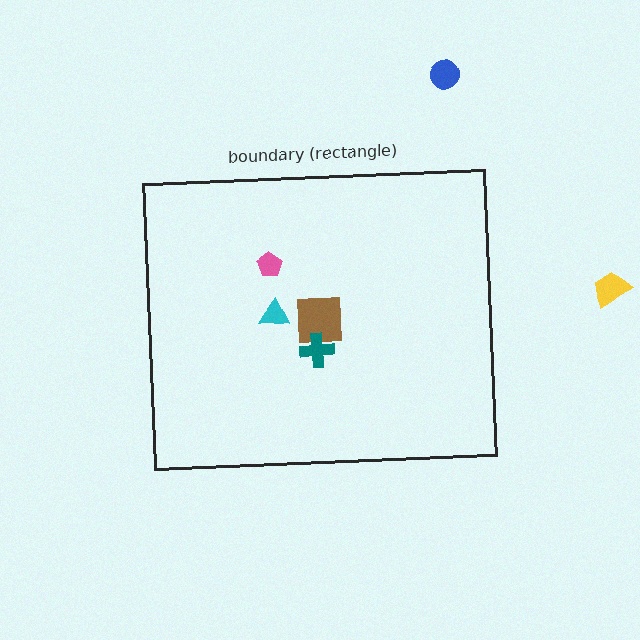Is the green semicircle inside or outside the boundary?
Inside.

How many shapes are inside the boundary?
5 inside, 2 outside.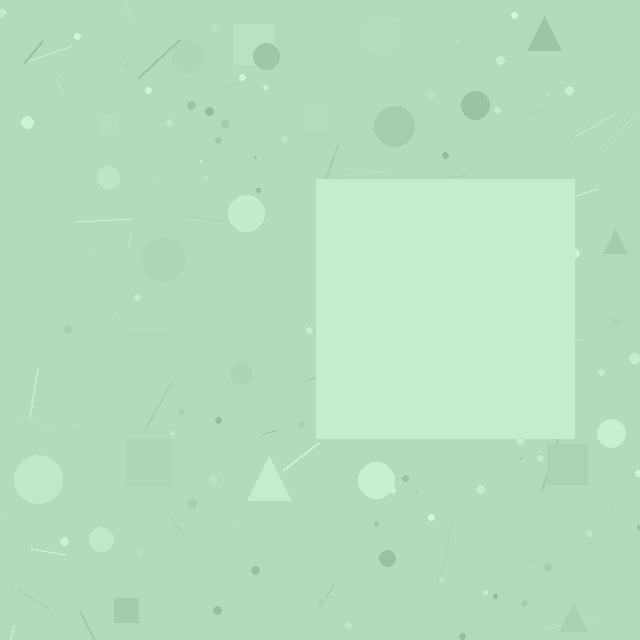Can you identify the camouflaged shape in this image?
The camouflaged shape is a square.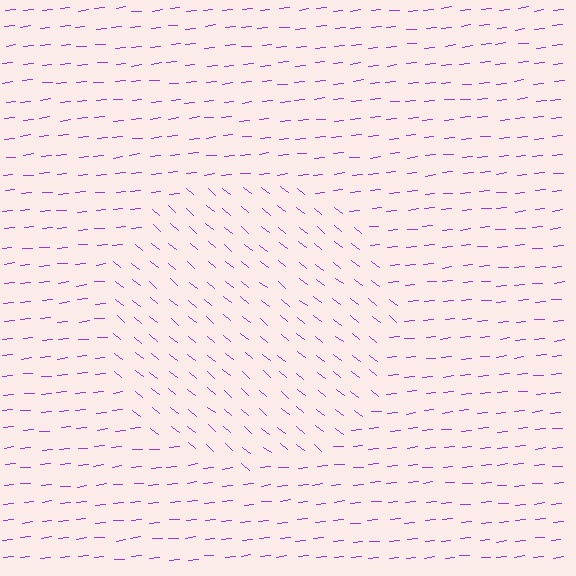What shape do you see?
I see a circle.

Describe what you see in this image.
The image is filled with small purple line segments. A circle region in the image has lines oriented differently from the surrounding lines, creating a visible texture boundary.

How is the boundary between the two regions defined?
The boundary is defined purely by a change in line orientation (approximately 45 degrees difference). All lines are the same color and thickness.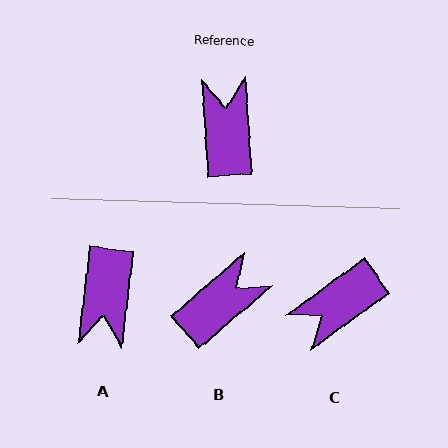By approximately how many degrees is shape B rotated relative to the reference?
Approximately 53 degrees clockwise.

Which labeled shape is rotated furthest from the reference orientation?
A, about 169 degrees away.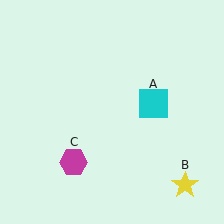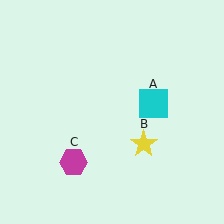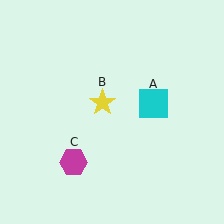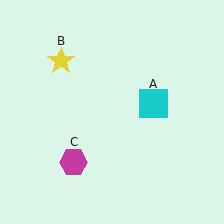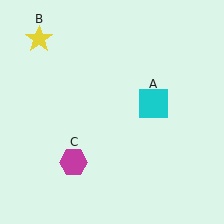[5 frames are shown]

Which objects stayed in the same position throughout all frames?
Cyan square (object A) and magenta hexagon (object C) remained stationary.